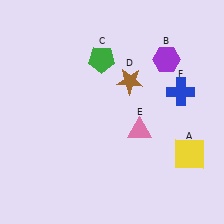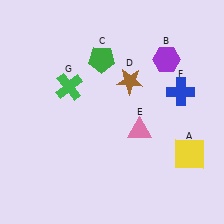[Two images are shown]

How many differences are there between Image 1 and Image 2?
There is 1 difference between the two images.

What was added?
A green cross (G) was added in Image 2.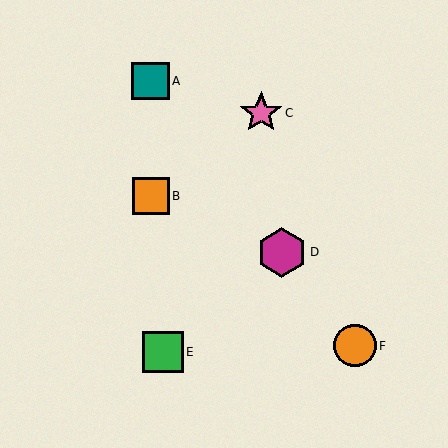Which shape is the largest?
The magenta hexagon (labeled D) is the largest.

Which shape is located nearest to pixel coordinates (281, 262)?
The magenta hexagon (labeled D) at (282, 252) is nearest to that location.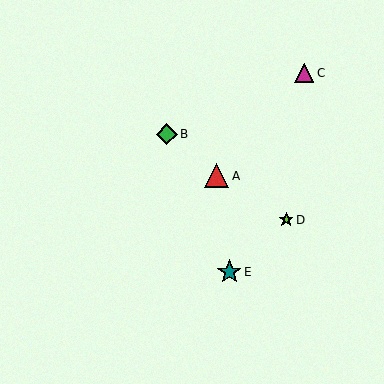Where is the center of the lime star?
The center of the lime star is at (286, 220).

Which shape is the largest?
The red triangle (labeled A) is the largest.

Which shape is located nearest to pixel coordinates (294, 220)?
The lime star (labeled D) at (286, 220) is nearest to that location.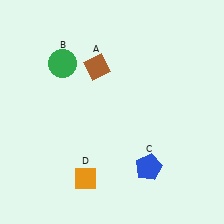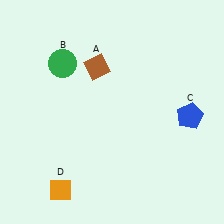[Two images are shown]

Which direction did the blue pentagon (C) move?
The blue pentagon (C) moved up.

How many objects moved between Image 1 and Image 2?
2 objects moved between the two images.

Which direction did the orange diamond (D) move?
The orange diamond (D) moved left.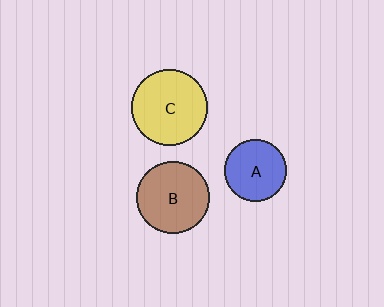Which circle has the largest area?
Circle C (yellow).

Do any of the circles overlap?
No, none of the circles overlap.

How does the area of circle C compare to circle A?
Approximately 1.5 times.